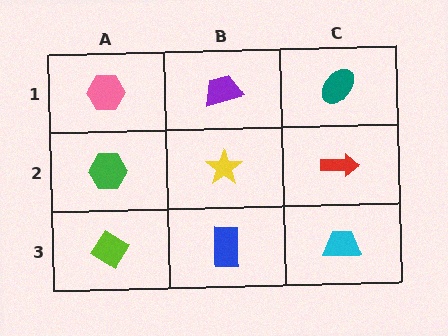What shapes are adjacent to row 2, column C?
A teal ellipse (row 1, column C), a cyan trapezoid (row 3, column C), a yellow star (row 2, column B).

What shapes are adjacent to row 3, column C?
A red arrow (row 2, column C), a blue rectangle (row 3, column B).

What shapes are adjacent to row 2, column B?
A purple trapezoid (row 1, column B), a blue rectangle (row 3, column B), a green hexagon (row 2, column A), a red arrow (row 2, column C).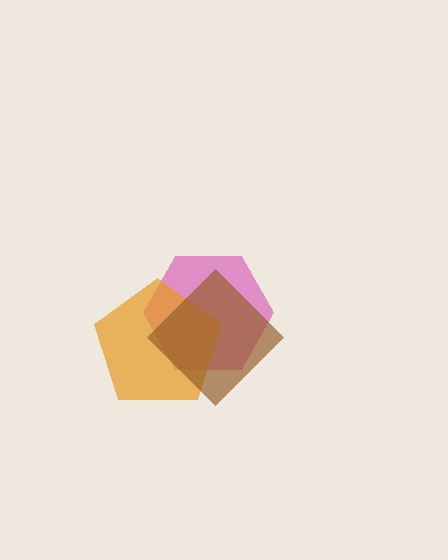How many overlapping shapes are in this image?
There are 3 overlapping shapes in the image.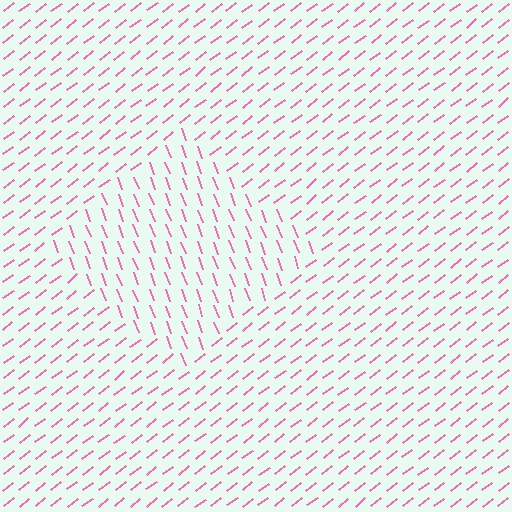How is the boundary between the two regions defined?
The boundary is defined purely by a change in line orientation (approximately 73 degrees difference). All lines are the same color and thickness.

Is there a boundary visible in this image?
Yes, there is a texture boundary formed by a change in line orientation.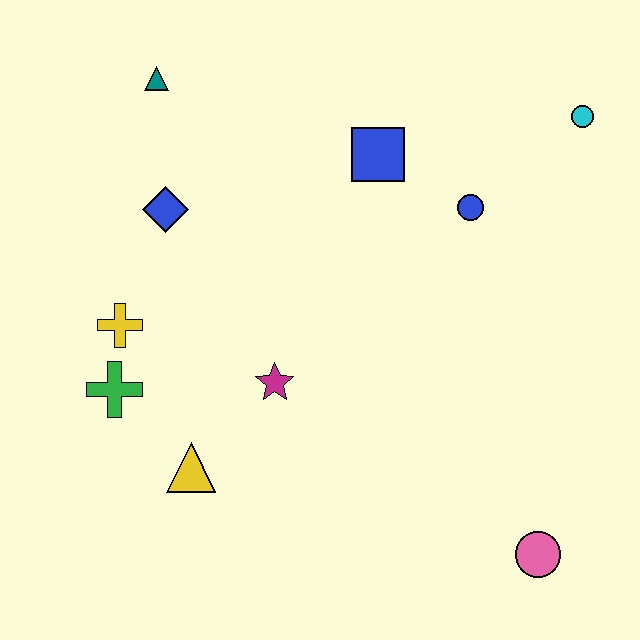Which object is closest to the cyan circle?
The blue circle is closest to the cyan circle.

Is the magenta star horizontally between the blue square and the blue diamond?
Yes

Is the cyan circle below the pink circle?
No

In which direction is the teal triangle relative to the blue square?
The teal triangle is to the left of the blue square.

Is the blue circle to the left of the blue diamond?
No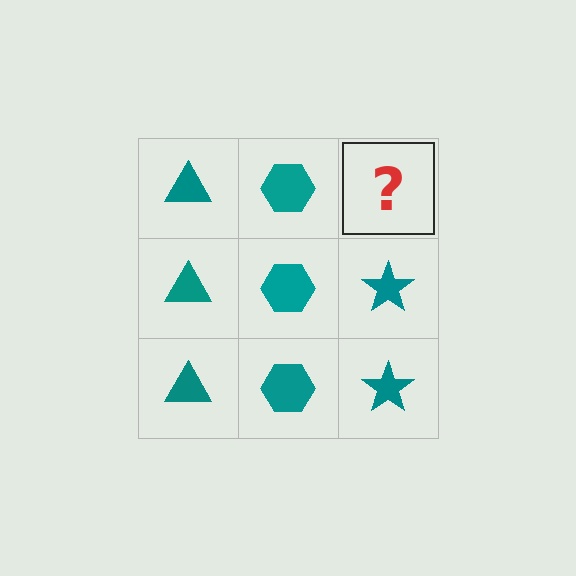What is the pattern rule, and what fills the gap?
The rule is that each column has a consistent shape. The gap should be filled with a teal star.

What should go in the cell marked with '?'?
The missing cell should contain a teal star.